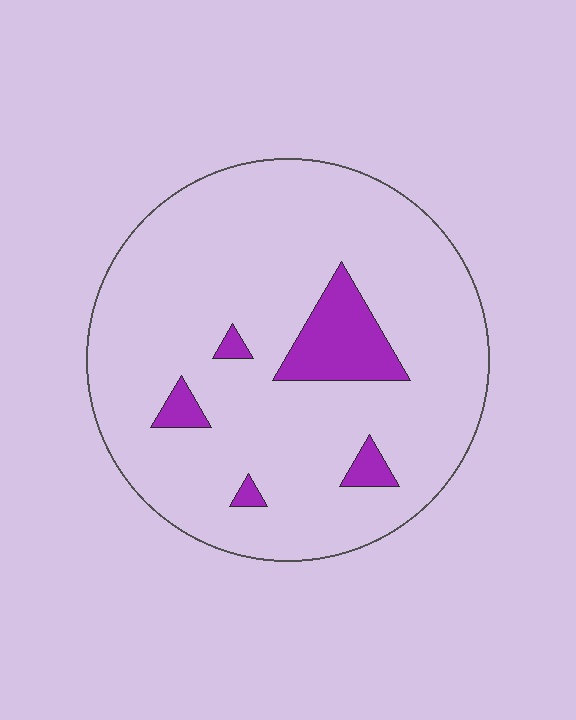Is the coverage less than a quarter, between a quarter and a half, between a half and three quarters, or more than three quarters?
Less than a quarter.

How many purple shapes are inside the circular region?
5.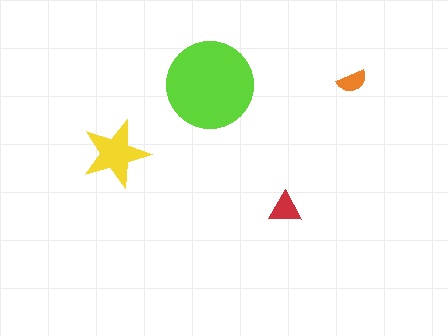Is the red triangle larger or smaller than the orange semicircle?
Larger.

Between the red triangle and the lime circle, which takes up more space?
The lime circle.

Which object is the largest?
The lime circle.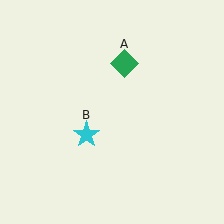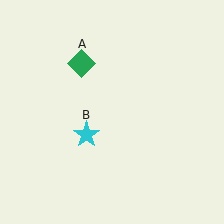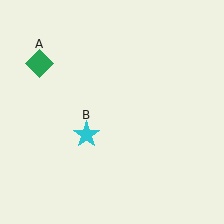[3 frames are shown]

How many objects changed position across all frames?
1 object changed position: green diamond (object A).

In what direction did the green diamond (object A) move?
The green diamond (object A) moved left.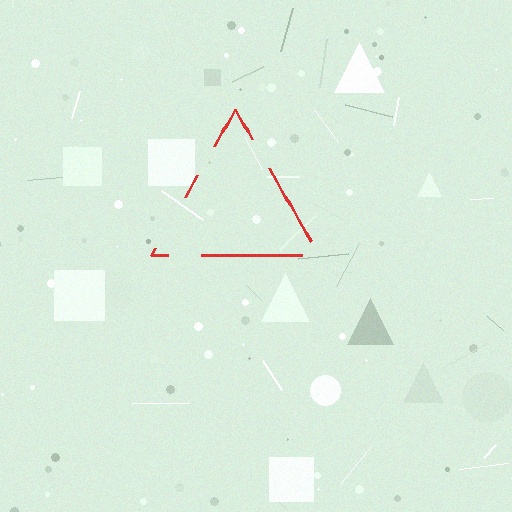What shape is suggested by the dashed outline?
The dashed outline suggests a triangle.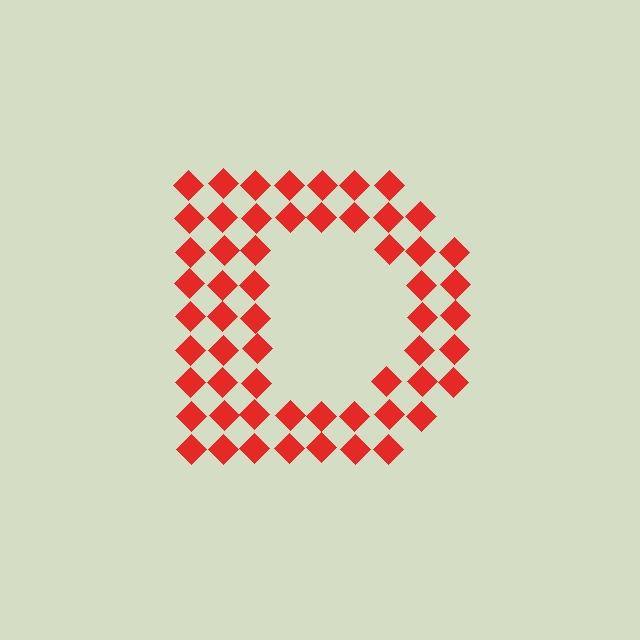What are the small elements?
The small elements are diamonds.